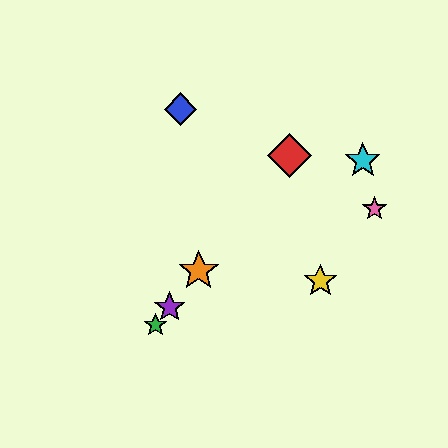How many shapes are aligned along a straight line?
4 shapes (the red diamond, the green star, the purple star, the orange star) are aligned along a straight line.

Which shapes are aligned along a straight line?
The red diamond, the green star, the purple star, the orange star are aligned along a straight line.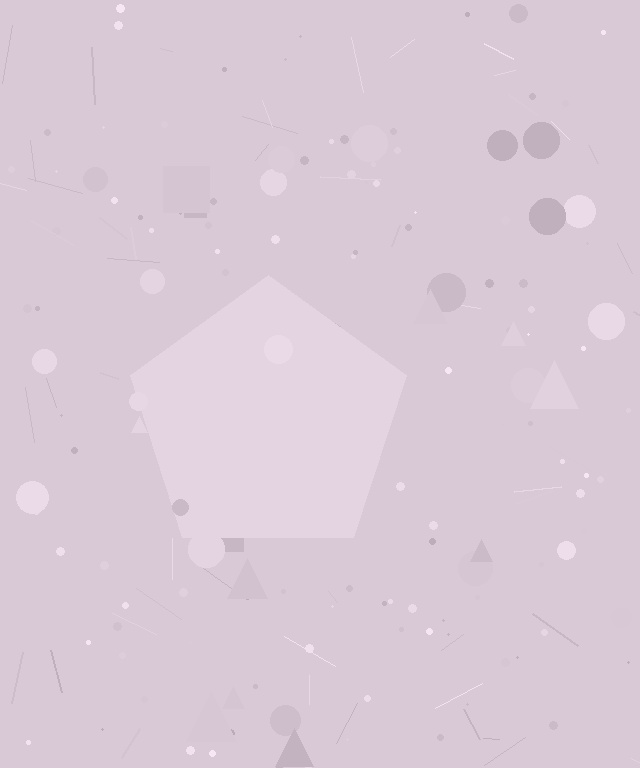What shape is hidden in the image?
A pentagon is hidden in the image.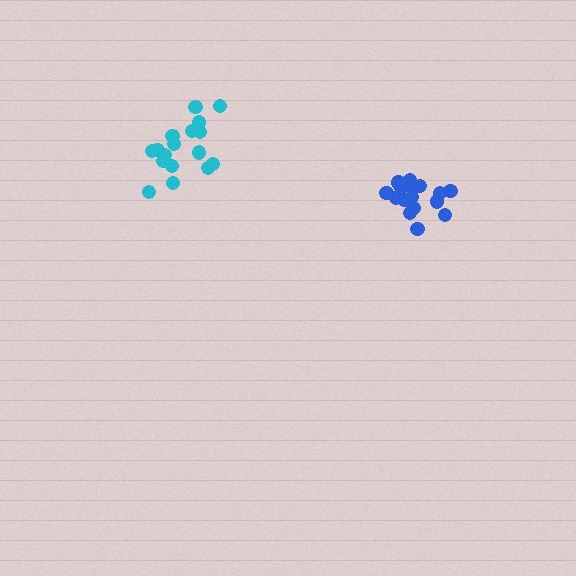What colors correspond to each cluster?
The clusters are colored: blue, cyan.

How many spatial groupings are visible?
There are 2 spatial groupings.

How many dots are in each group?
Group 1: 16 dots, Group 2: 17 dots (33 total).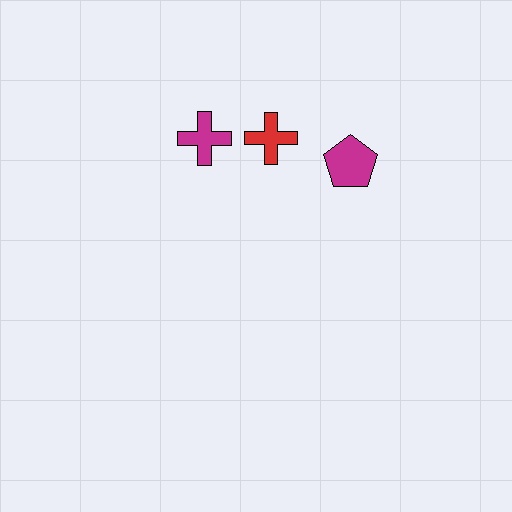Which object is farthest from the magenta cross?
The magenta pentagon is farthest from the magenta cross.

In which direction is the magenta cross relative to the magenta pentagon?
The magenta cross is to the left of the magenta pentagon.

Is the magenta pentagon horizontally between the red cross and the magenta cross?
No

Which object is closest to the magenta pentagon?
The red cross is closest to the magenta pentagon.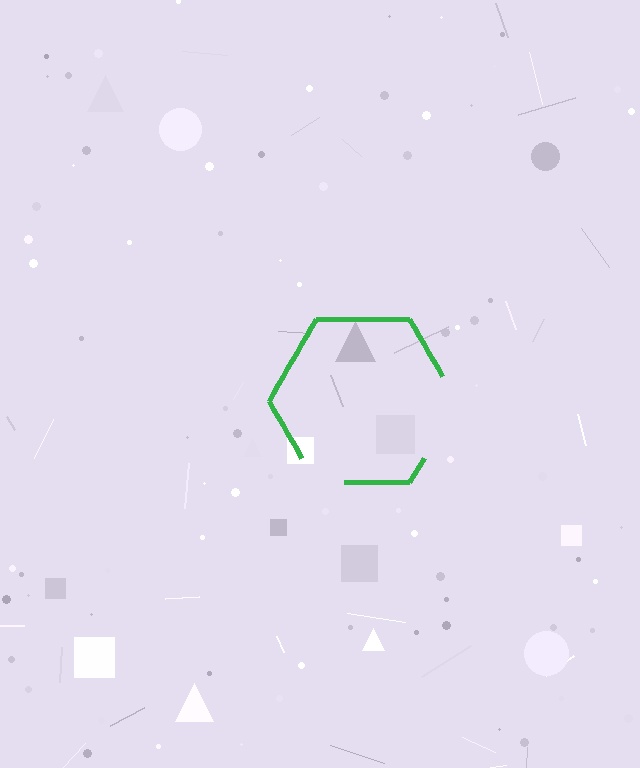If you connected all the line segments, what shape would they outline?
They would outline a hexagon.